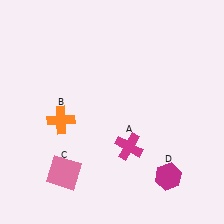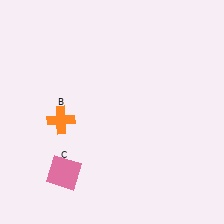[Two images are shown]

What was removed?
The magenta hexagon (D), the magenta cross (A) were removed in Image 2.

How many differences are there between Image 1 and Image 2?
There are 2 differences between the two images.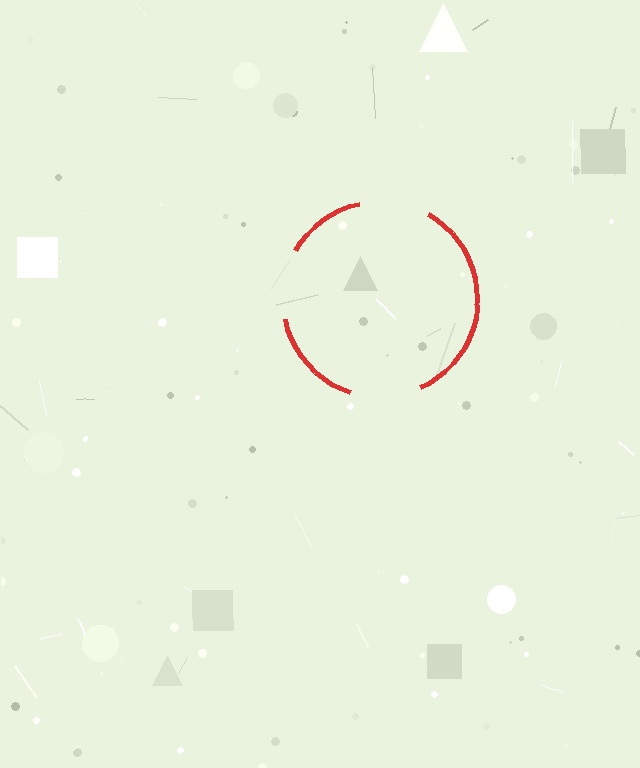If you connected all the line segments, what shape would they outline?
They would outline a circle.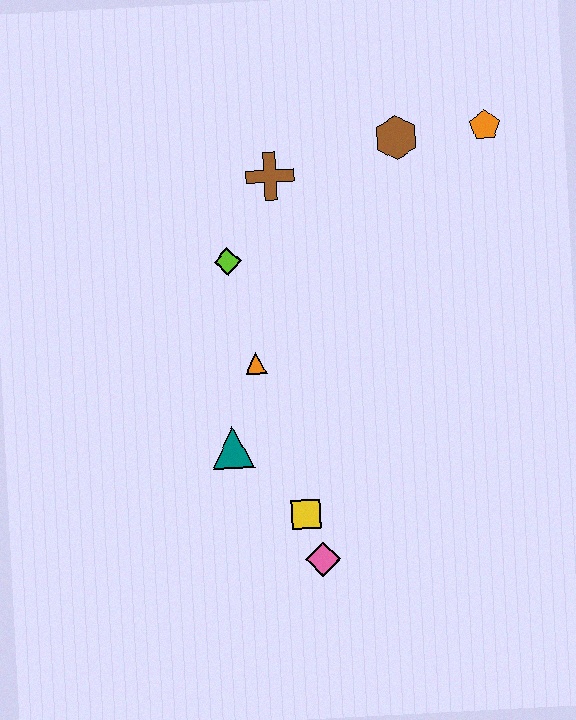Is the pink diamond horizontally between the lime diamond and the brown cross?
No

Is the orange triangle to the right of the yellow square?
No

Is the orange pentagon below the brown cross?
No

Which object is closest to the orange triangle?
The teal triangle is closest to the orange triangle.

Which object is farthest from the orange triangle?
The orange pentagon is farthest from the orange triangle.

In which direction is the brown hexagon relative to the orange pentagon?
The brown hexagon is to the left of the orange pentagon.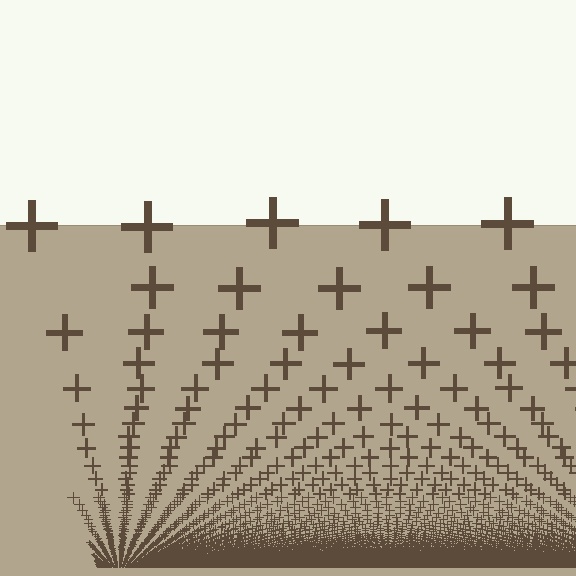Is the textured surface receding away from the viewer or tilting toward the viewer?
The surface appears to tilt toward the viewer. Texture elements get larger and sparser toward the top.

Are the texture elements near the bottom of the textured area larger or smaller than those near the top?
Smaller. The gradient is inverted — elements near the bottom are smaller and denser.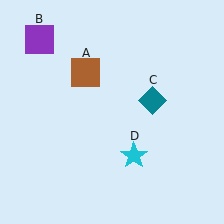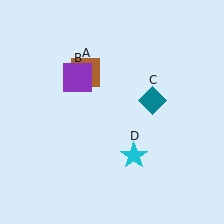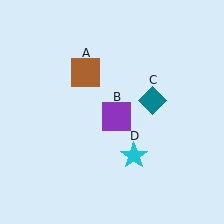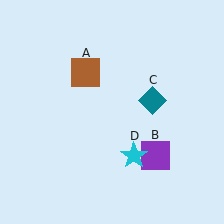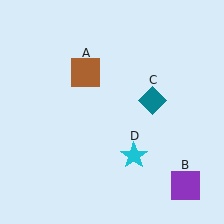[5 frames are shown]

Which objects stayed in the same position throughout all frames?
Brown square (object A) and teal diamond (object C) and cyan star (object D) remained stationary.